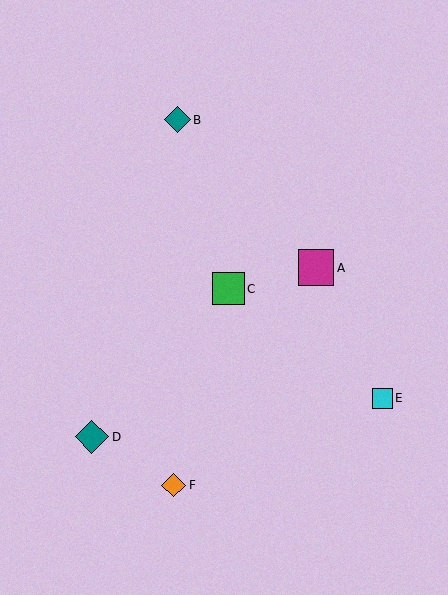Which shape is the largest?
The magenta square (labeled A) is the largest.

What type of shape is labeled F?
Shape F is an orange diamond.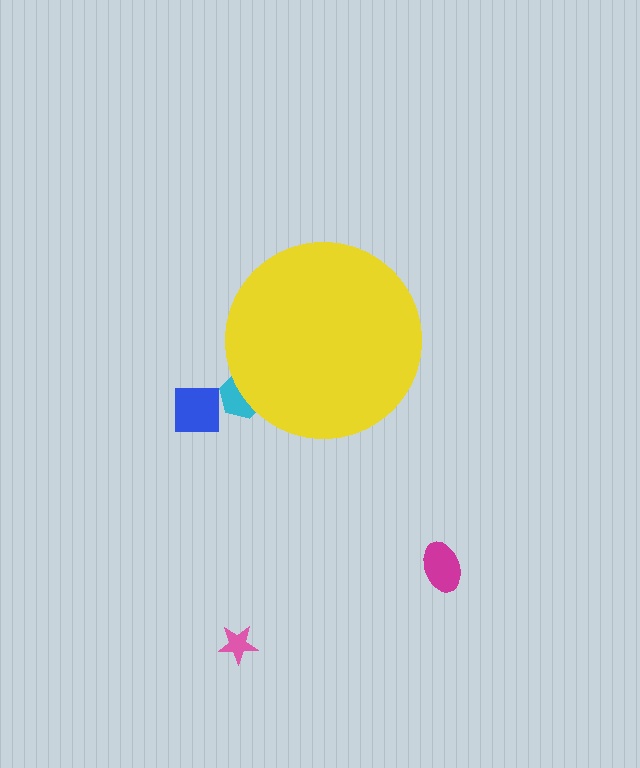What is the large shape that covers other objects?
A yellow circle.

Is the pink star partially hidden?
No, the pink star is fully visible.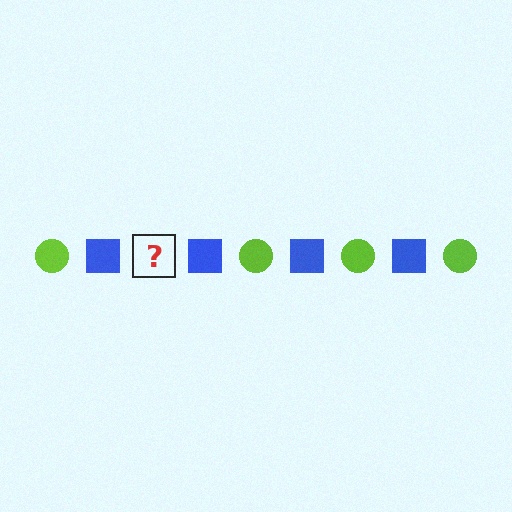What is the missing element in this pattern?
The missing element is a lime circle.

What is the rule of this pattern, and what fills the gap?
The rule is that the pattern alternates between lime circle and blue square. The gap should be filled with a lime circle.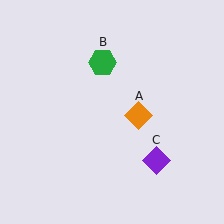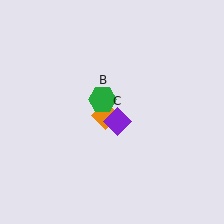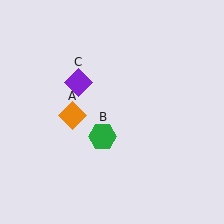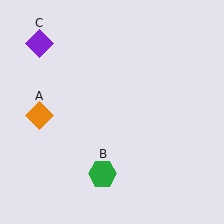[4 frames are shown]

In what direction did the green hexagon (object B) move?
The green hexagon (object B) moved down.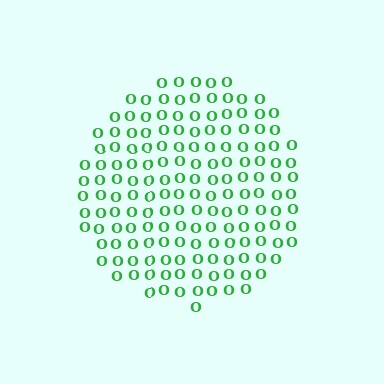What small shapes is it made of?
It is made of small letter O's.